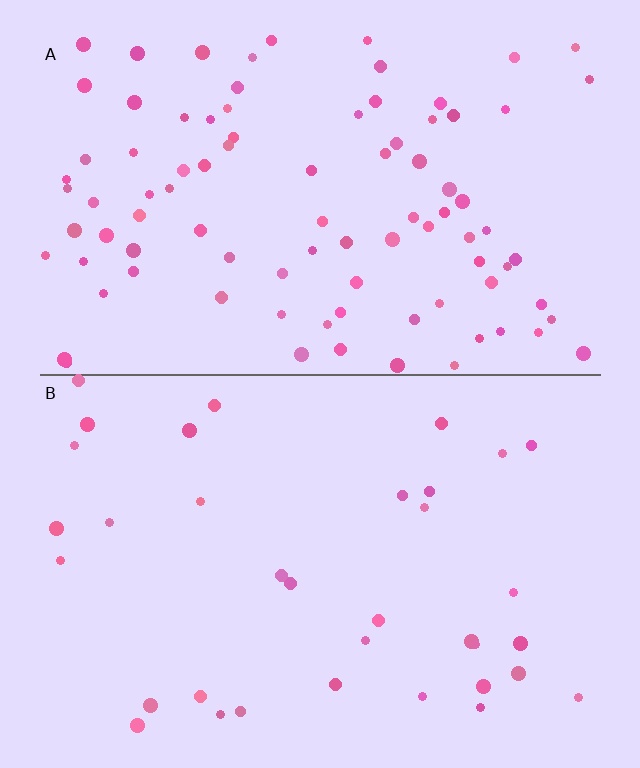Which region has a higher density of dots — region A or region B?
A (the top).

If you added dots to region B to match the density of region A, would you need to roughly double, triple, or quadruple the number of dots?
Approximately triple.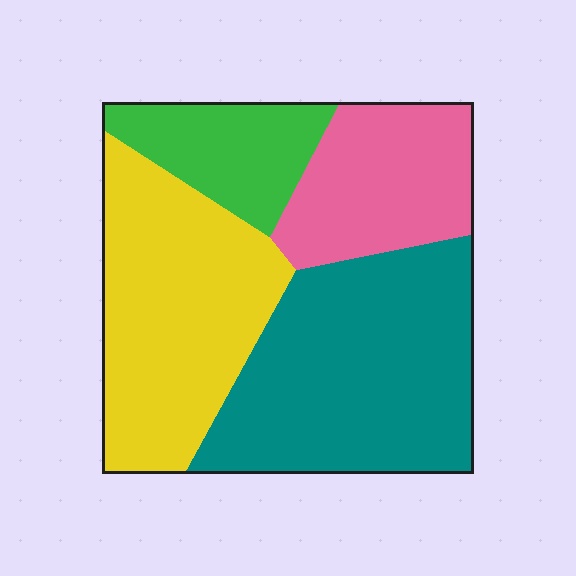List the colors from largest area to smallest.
From largest to smallest: teal, yellow, pink, green.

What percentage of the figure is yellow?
Yellow covers 31% of the figure.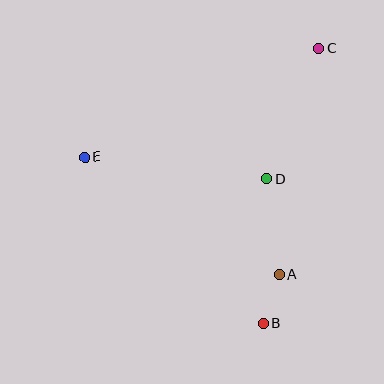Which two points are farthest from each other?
Points B and C are farthest from each other.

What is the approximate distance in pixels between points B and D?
The distance between B and D is approximately 145 pixels.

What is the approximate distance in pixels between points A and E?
The distance between A and E is approximately 228 pixels.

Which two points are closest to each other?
Points A and B are closest to each other.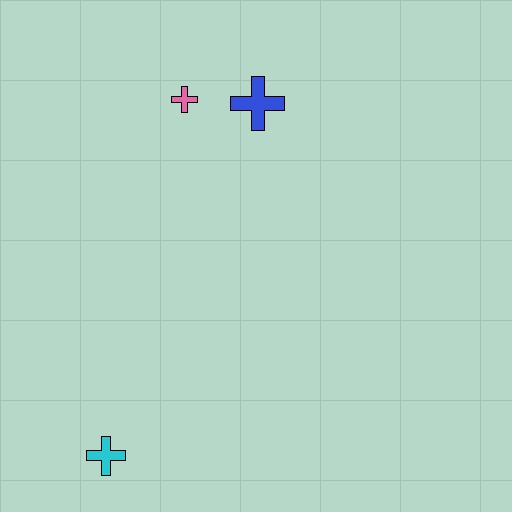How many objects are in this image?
There are 3 objects.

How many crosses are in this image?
There are 3 crosses.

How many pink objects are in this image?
There is 1 pink object.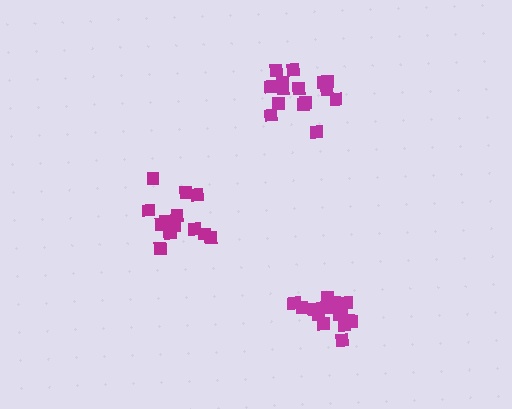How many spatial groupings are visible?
There are 3 spatial groupings.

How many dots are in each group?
Group 1: 15 dots, Group 2: 15 dots, Group 3: 19 dots (49 total).